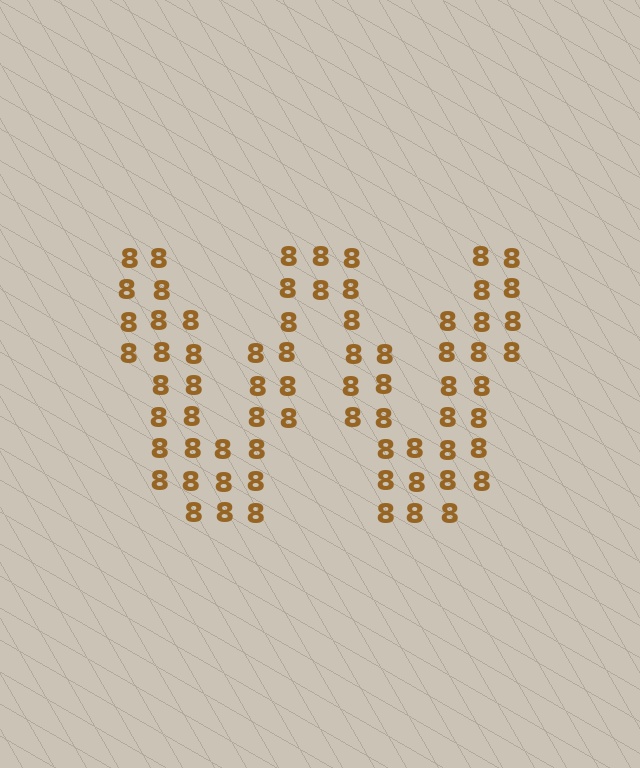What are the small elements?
The small elements are digit 8's.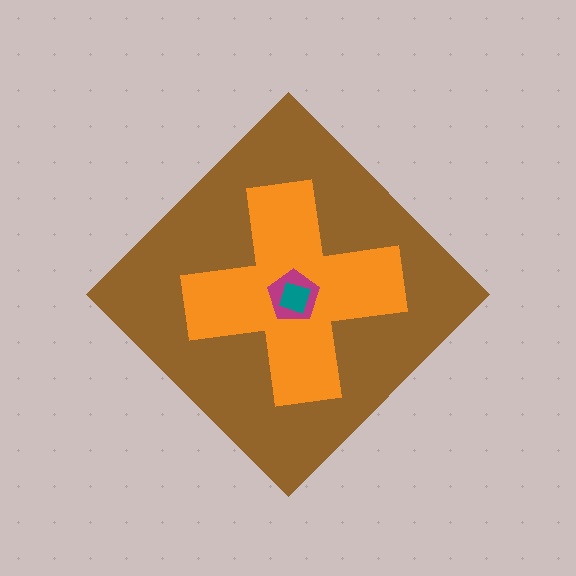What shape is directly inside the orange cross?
The magenta pentagon.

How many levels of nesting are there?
4.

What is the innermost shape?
The teal square.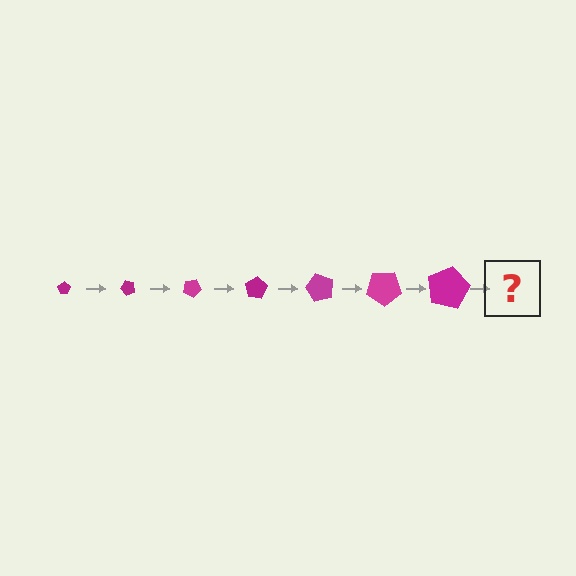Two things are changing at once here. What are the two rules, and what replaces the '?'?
The two rules are that the pentagon grows larger each step and it rotates 50 degrees each step. The '?' should be a pentagon, larger than the previous one and rotated 350 degrees from the start.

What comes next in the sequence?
The next element should be a pentagon, larger than the previous one and rotated 350 degrees from the start.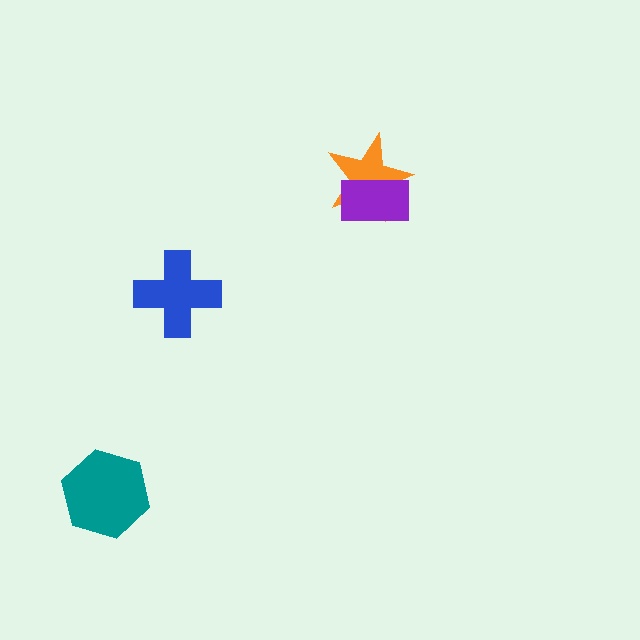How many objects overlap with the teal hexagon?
0 objects overlap with the teal hexagon.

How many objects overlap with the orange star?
1 object overlaps with the orange star.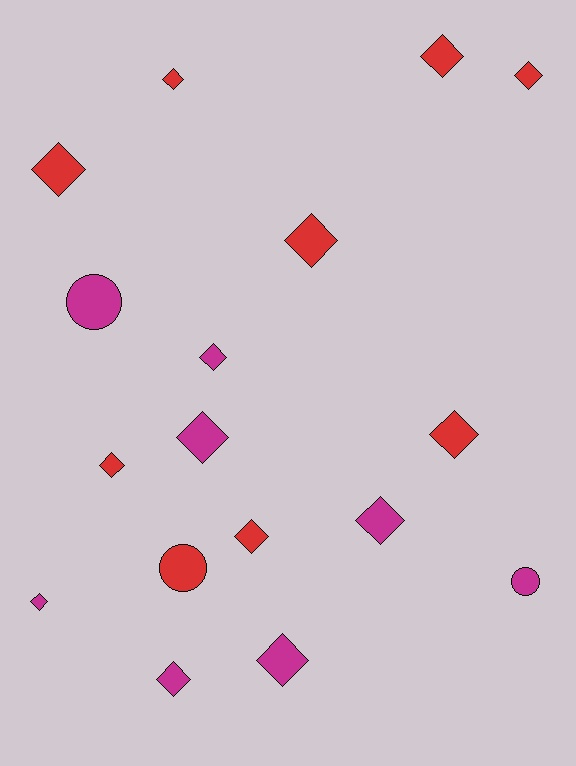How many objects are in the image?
There are 17 objects.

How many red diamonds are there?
There are 8 red diamonds.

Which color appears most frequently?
Red, with 9 objects.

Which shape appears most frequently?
Diamond, with 14 objects.